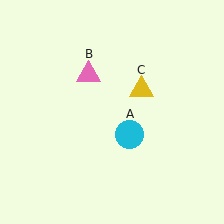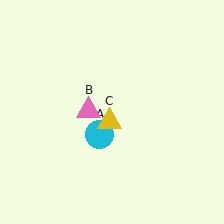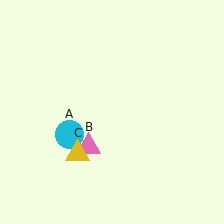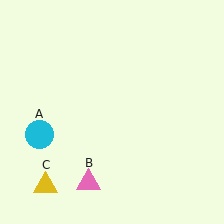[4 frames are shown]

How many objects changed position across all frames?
3 objects changed position: cyan circle (object A), pink triangle (object B), yellow triangle (object C).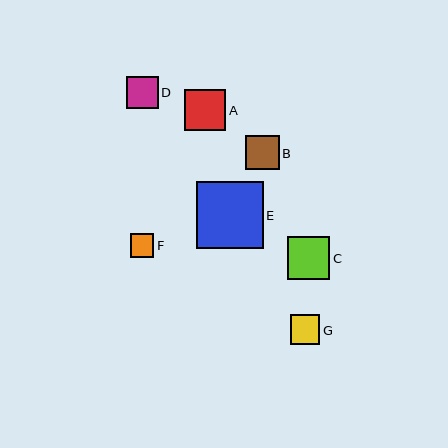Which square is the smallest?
Square F is the smallest with a size of approximately 24 pixels.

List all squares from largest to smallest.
From largest to smallest: E, C, A, B, D, G, F.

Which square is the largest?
Square E is the largest with a size of approximately 67 pixels.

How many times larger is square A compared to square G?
Square A is approximately 1.4 times the size of square G.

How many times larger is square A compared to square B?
Square A is approximately 1.2 times the size of square B.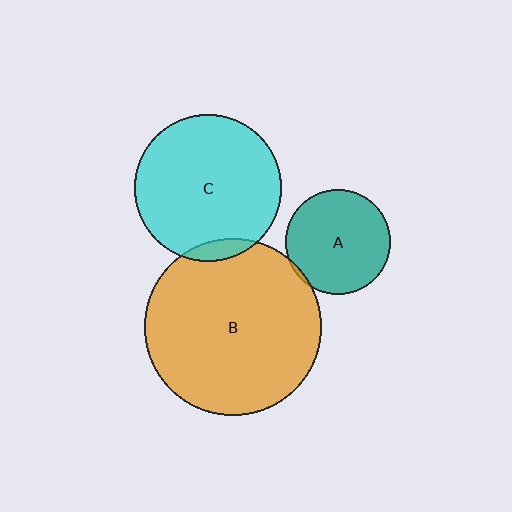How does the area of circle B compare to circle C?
Approximately 1.4 times.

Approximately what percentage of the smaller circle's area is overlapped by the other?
Approximately 5%.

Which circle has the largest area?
Circle B (orange).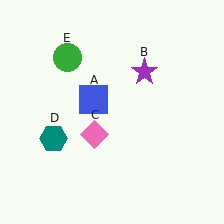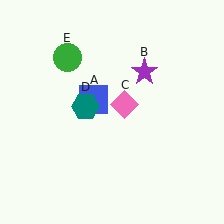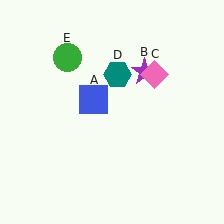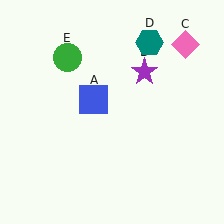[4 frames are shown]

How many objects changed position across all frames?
2 objects changed position: pink diamond (object C), teal hexagon (object D).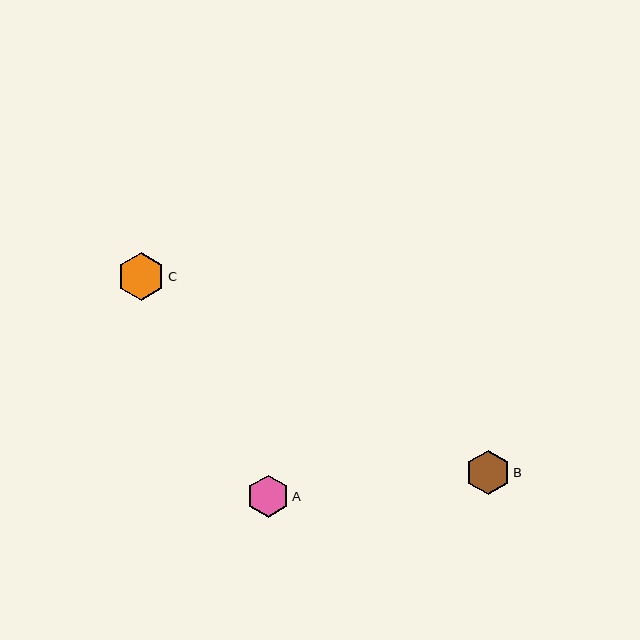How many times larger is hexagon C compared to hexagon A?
Hexagon C is approximately 1.1 times the size of hexagon A.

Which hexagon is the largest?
Hexagon C is the largest with a size of approximately 48 pixels.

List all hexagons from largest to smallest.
From largest to smallest: C, B, A.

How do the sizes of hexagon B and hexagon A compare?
Hexagon B and hexagon A are approximately the same size.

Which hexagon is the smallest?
Hexagon A is the smallest with a size of approximately 42 pixels.